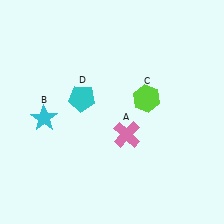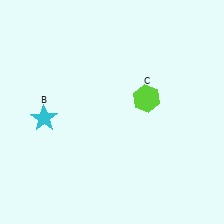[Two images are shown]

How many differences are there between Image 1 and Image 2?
There are 2 differences between the two images.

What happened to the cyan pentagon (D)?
The cyan pentagon (D) was removed in Image 2. It was in the top-left area of Image 1.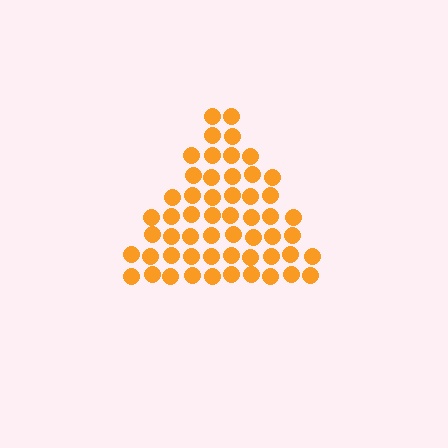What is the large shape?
The large shape is a triangle.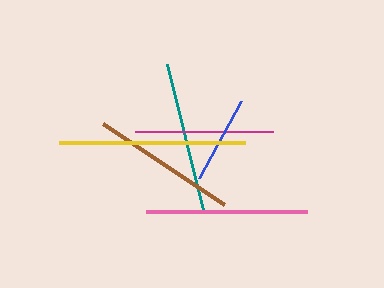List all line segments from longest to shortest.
From longest to shortest: yellow, pink, teal, brown, magenta, blue.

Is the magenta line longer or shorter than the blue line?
The magenta line is longer than the blue line.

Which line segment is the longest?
The yellow line is the longest at approximately 186 pixels.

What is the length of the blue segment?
The blue segment is approximately 88 pixels long.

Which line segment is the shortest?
The blue line is the shortest at approximately 88 pixels.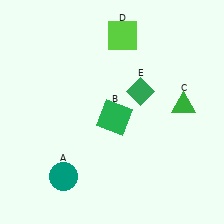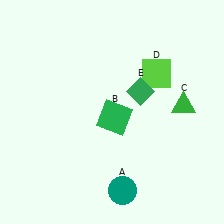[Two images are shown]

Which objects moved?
The objects that moved are: the teal circle (A), the lime square (D).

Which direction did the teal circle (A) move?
The teal circle (A) moved right.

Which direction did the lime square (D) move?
The lime square (D) moved down.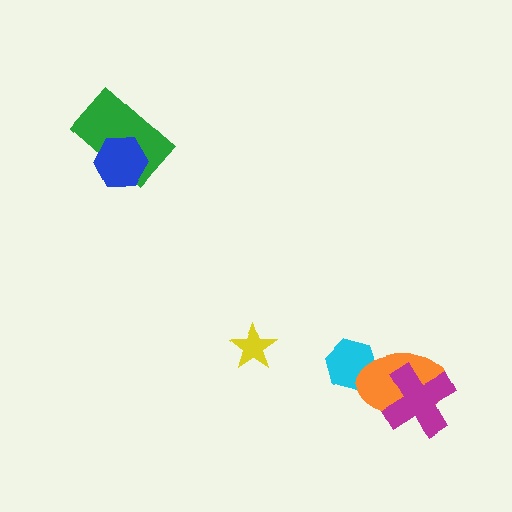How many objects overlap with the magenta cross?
1 object overlaps with the magenta cross.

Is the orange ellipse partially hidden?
Yes, it is partially covered by another shape.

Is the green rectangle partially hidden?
Yes, it is partially covered by another shape.